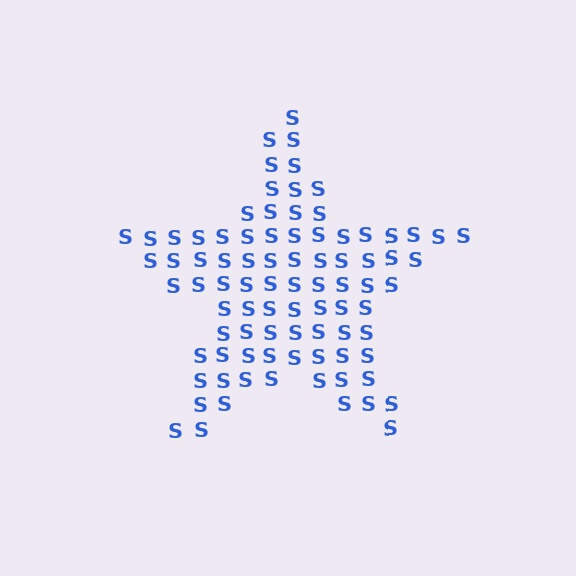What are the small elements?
The small elements are letter S's.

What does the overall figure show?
The overall figure shows a star.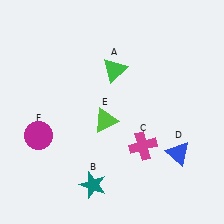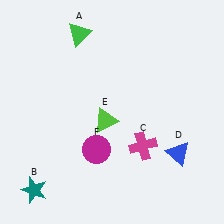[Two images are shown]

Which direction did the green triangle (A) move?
The green triangle (A) moved up.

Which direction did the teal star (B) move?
The teal star (B) moved left.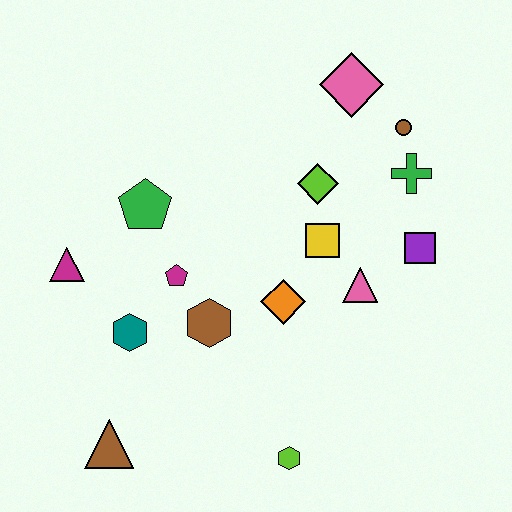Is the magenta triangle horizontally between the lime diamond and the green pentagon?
No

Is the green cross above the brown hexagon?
Yes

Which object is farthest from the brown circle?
The brown triangle is farthest from the brown circle.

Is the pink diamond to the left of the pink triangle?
Yes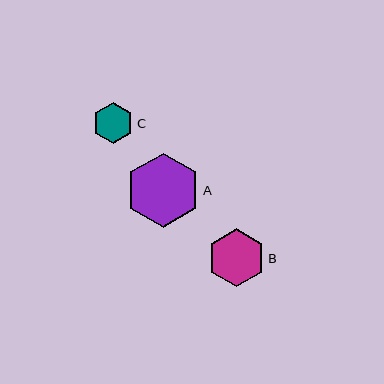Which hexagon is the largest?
Hexagon A is the largest with a size of approximately 74 pixels.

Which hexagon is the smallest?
Hexagon C is the smallest with a size of approximately 41 pixels.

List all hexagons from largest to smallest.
From largest to smallest: A, B, C.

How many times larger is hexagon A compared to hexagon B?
Hexagon A is approximately 1.3 times the size of hexagon B.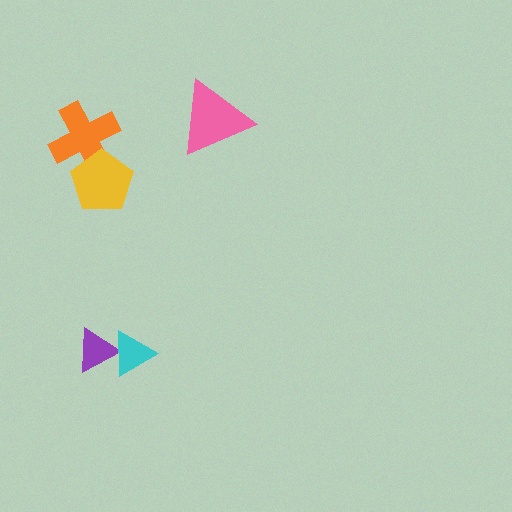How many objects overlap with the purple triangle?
1 object overlaps with the purple triangle.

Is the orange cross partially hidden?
Yes, it is partially covered by another shape.